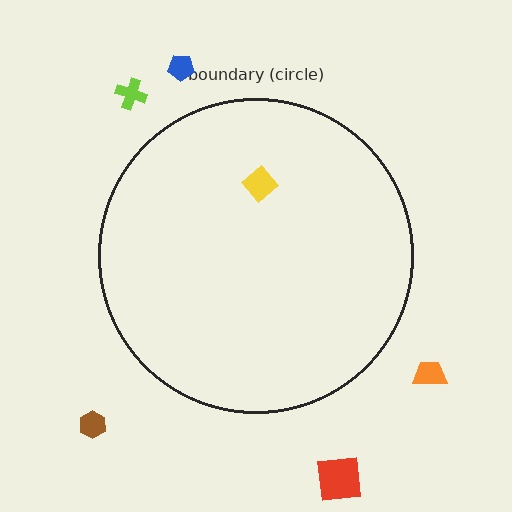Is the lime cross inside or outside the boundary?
Outside.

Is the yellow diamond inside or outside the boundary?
Inside.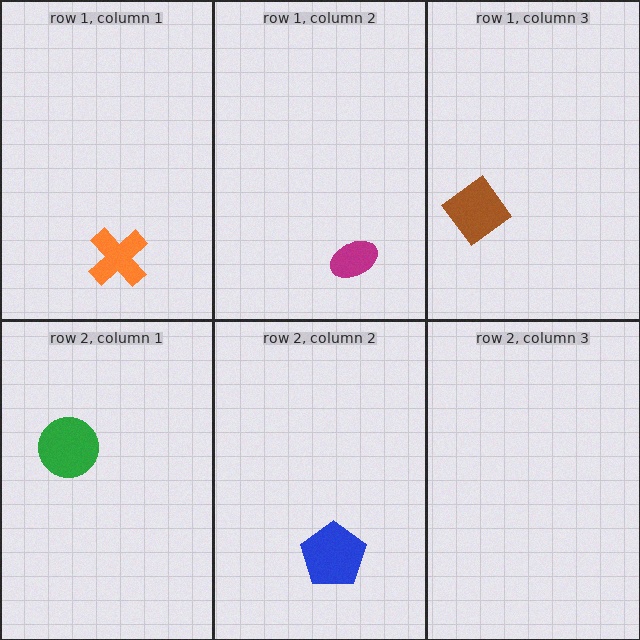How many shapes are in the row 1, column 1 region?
1.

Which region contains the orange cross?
The row 1, column 1 region.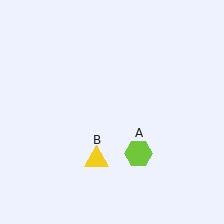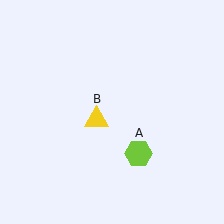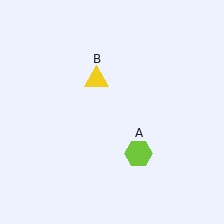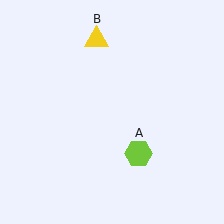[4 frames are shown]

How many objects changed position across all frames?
1 object changed position: yellow triangle (object B).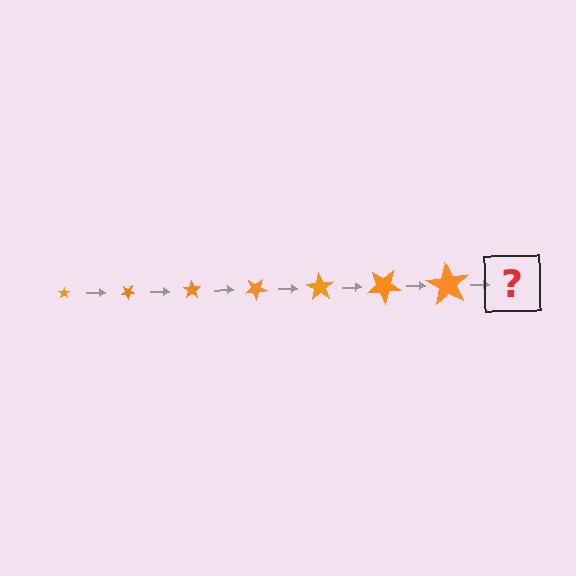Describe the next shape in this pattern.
It should be a star, larger than the previous one and rotated 245 degrees from the start.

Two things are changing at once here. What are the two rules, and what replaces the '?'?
The two rules are that the star grows larger each step and it rotates 35 degrees each step. The '?' should be a star, larger than the previous one and rotated 245 degrees from the start.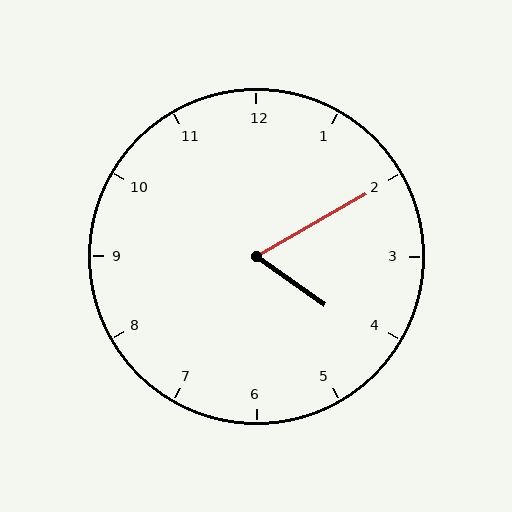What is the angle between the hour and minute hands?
Approximately 65 degrees.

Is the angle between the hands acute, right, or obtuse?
It is acute.